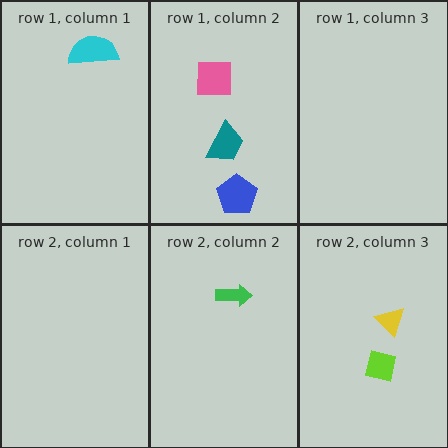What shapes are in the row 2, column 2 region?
The green arrow.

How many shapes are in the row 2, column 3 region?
2.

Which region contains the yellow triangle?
The row 2, column 3 region.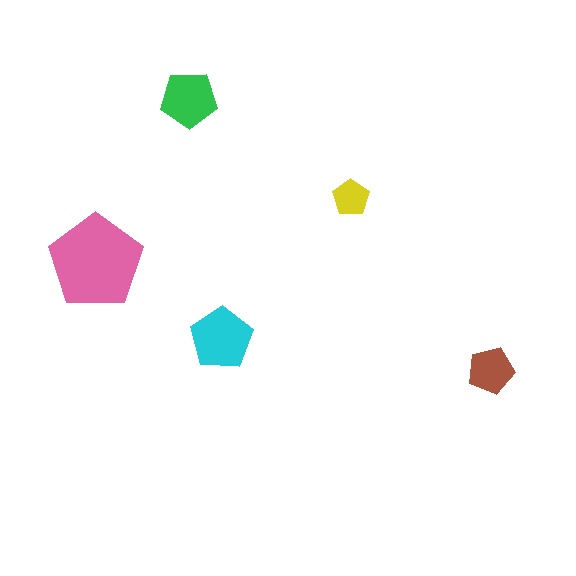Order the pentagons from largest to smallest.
the pink one, the cyan one, the green one, the brown one, the yellow one.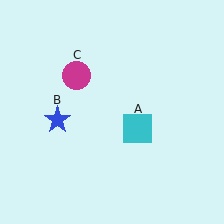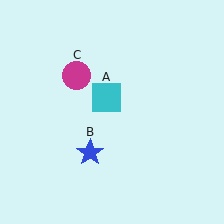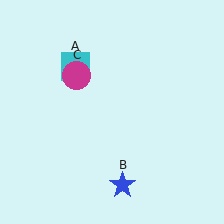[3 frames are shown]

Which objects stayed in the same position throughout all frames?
Magenta circle (object C) remained stationary.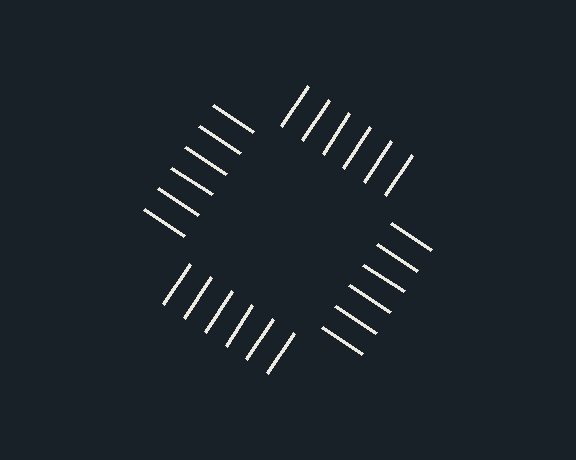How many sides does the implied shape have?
4 sides — the line-ends trace a square.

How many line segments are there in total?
24 — 6 along each of the 4 edges.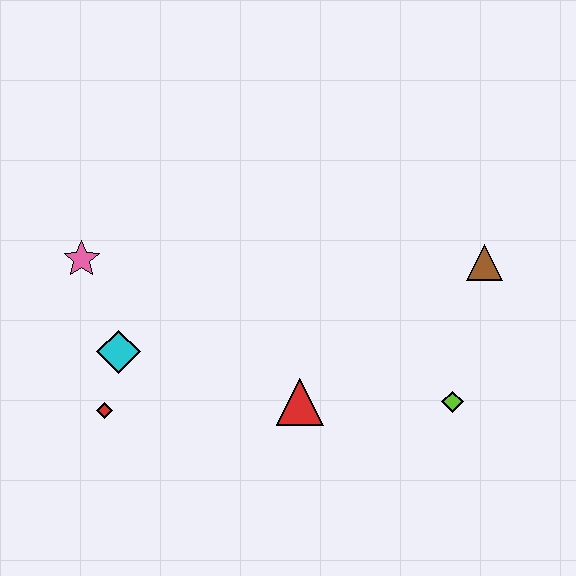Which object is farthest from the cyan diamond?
The brown triangle is farthest from the cyan diamond.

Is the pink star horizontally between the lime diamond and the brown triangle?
No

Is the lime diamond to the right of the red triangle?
Yes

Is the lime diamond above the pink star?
No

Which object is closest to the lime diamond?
The brown triangle is closest to the lime diamond.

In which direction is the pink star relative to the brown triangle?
The pink star is to the left of the brown triangle.